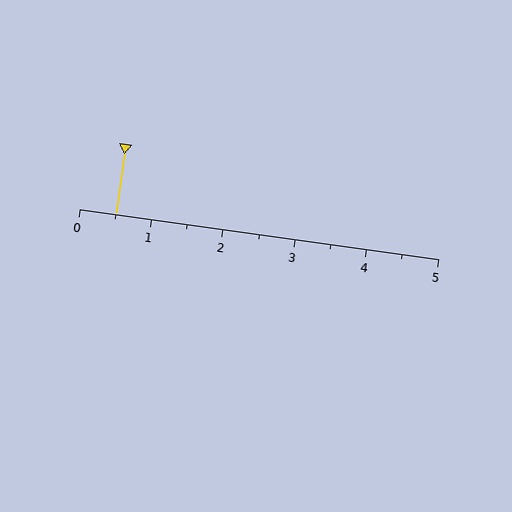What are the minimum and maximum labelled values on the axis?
The axis runs from 0 to 5.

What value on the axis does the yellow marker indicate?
The marker indicates approximately 0.5.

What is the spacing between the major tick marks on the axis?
The major ticks are spaced 1 apart.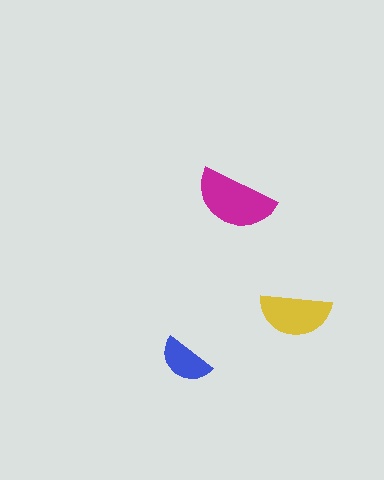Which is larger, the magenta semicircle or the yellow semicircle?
The magenta one.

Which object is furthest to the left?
The blue semicircle is leftmost.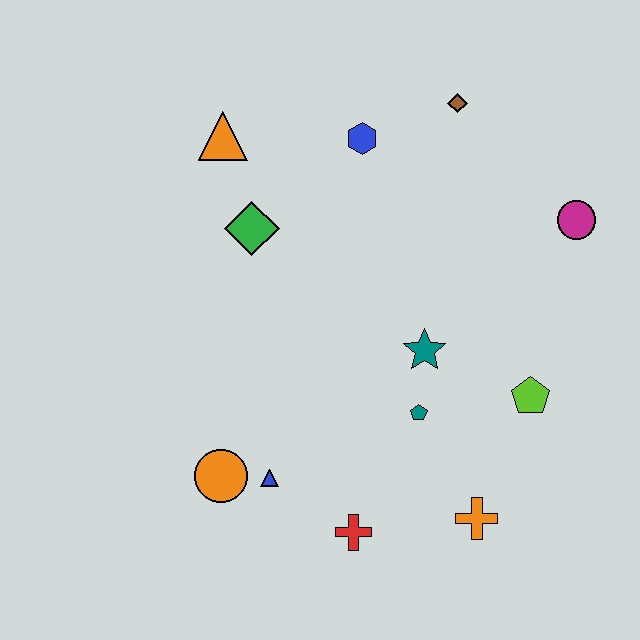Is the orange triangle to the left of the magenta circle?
Yes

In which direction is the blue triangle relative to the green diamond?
The blue triangle is below the green diamond.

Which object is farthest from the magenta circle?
The orange circle is farthest from the magenta circle.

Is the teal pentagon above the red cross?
Yes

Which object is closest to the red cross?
The blue triangle is closest to the red cross.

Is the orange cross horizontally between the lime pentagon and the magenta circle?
No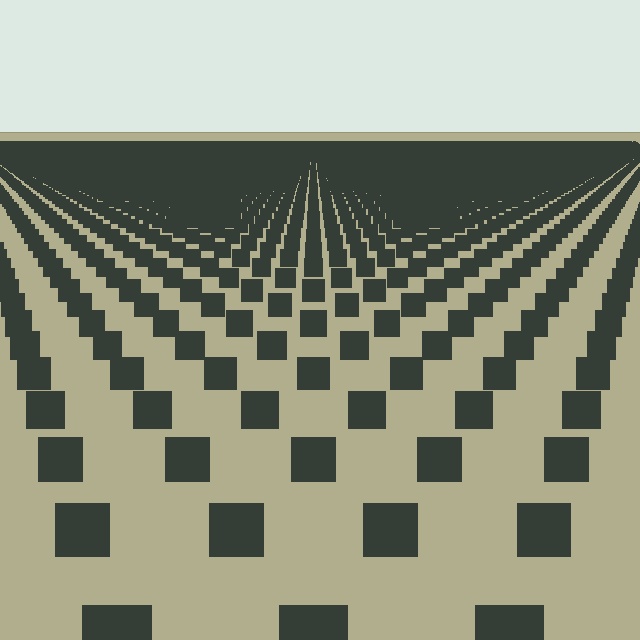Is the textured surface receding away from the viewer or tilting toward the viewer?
The surface is receding away from the viewer. Texture elements get smaller and denser toward the top.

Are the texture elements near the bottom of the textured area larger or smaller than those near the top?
Larger. Near the bottom, elements are closer to the viewer and appear at a bigger on-screen size.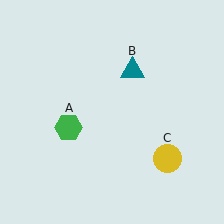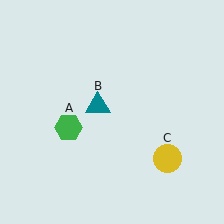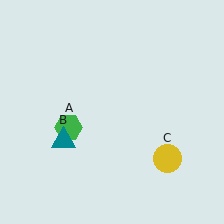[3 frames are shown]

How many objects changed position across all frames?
1 object changed position: teal triangle (object B).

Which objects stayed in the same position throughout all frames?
Green hexagon (object A) and yellow circle (object C) remained stationary.